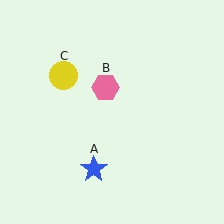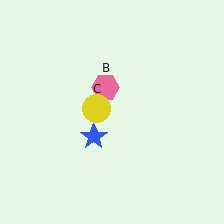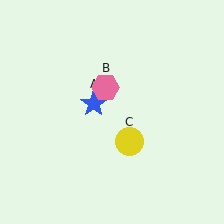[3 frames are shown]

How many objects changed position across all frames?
2 objects changed position: blue star (object A), yellow circle (object C).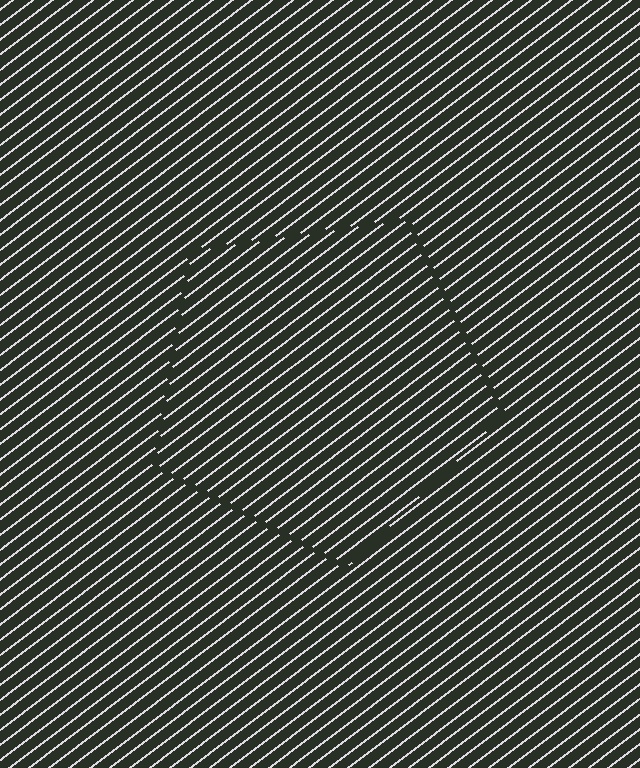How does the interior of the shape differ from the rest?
The interior of the shape contains the same grating, shifted by half a period — the contour is defined by the phase discontinuity where line-ends from the inner and outer gratings abut.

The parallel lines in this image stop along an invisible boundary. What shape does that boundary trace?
An illusory pentagon. The interior of the shape contains the same grating, shifted by half a period — the contour is defined by the phase discontinuity where line-ends from the inner and outer gratings abut.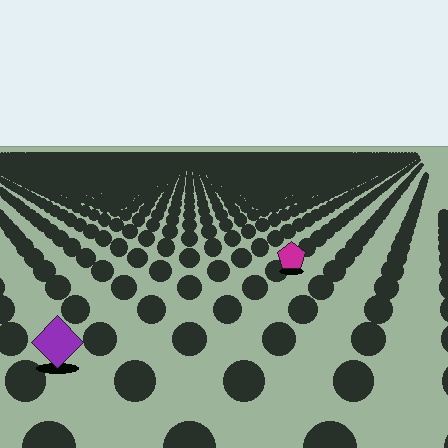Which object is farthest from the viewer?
The magenta pentagon is farthest from the viewer. It appears smaller and the ground texture around it is denser.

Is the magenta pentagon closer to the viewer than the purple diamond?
No. The purple diamond is closer — you can tell from the texture gradient: the ground texture is coarser near it.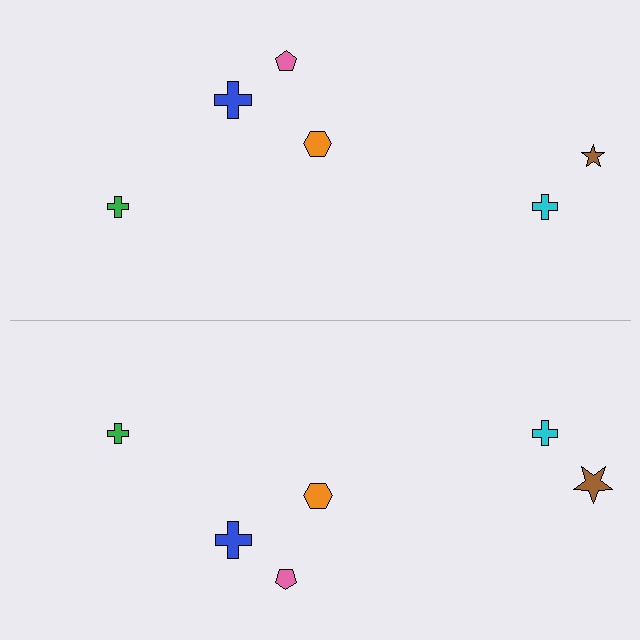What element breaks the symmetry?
The brown star on the bottom side has a different size than its mirror counterpart.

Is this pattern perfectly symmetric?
No, the pattern is not perfectly symmetric. The brown star on the bottom side has a different size than its mirror counterpart.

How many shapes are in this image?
There are 12 shapes in this image.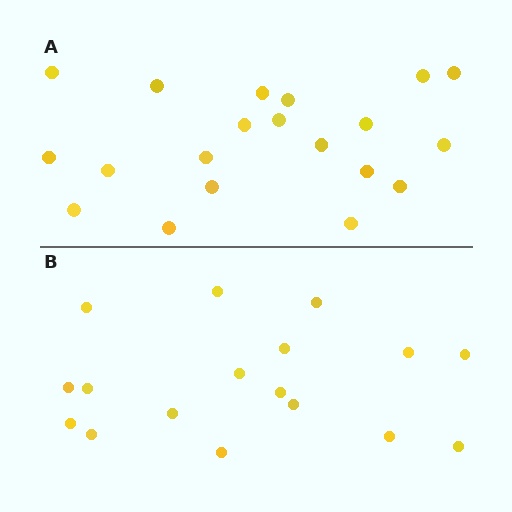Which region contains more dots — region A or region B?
Region A (the top region) has more dots.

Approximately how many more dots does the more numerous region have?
Region A has just a few more — roughly 2 or 3 more dots than region B.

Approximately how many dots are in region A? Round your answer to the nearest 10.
About 20 dots.